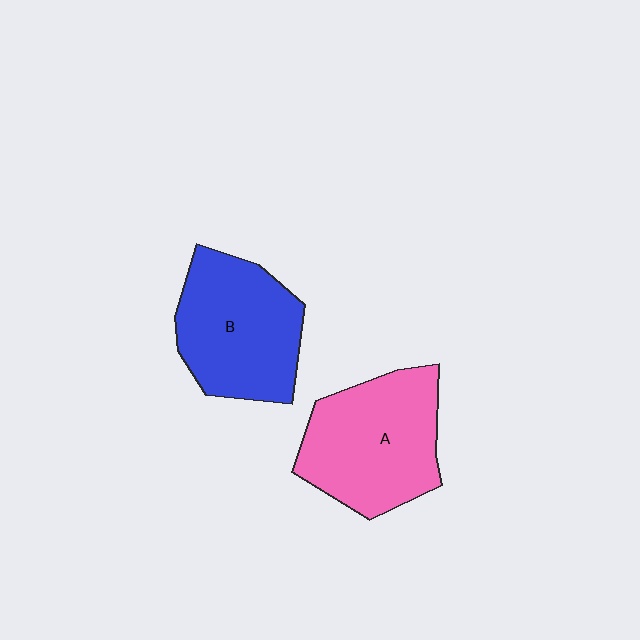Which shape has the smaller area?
Shape B (blue).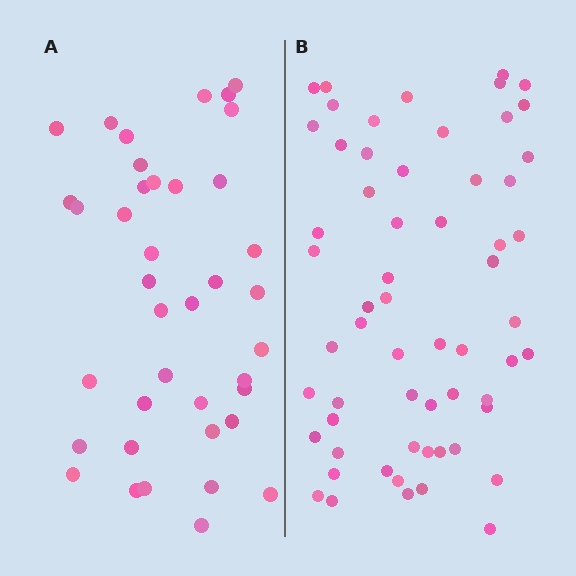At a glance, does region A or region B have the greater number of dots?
Region B (the right region) has more dots.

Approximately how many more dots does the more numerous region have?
Region B has approximately 20 more dots than region A.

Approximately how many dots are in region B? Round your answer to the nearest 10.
About 60 dots.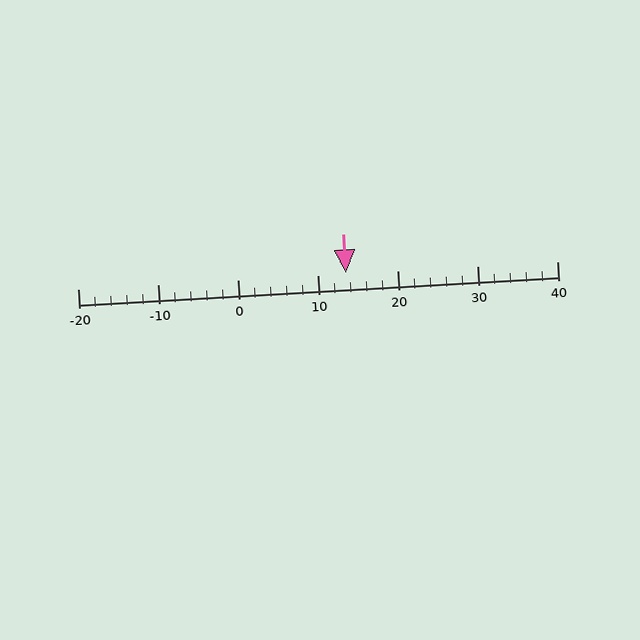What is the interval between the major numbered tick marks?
The major tick marks are spaced 10 units apart.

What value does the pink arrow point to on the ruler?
The pink arrow points to approximately 14.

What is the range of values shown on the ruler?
The ruler shows values from -20 to 40.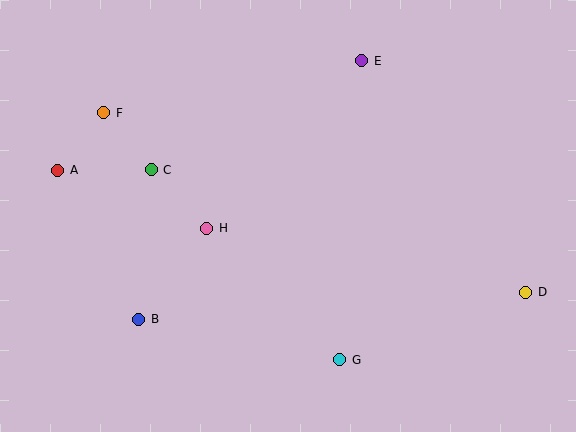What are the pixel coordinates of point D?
Point D is at (526, 292).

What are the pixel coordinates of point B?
Point B is at (139, 319).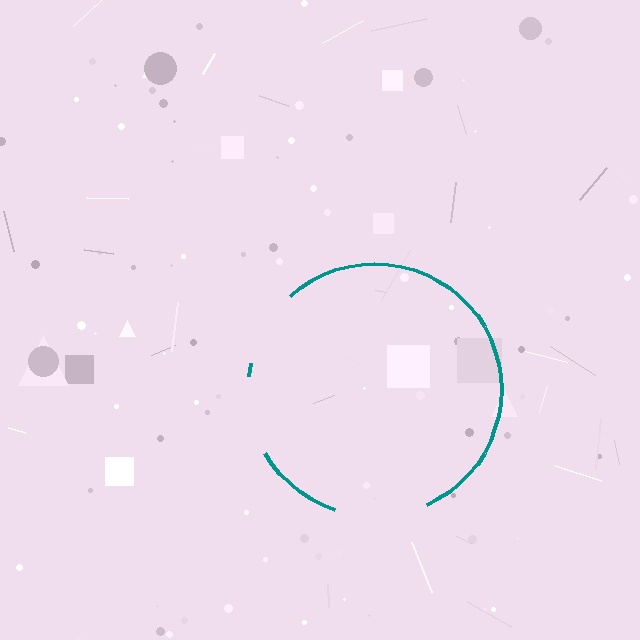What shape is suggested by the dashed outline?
The dashed outline suggests a circle.